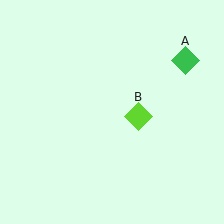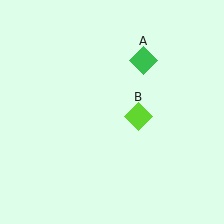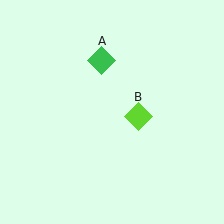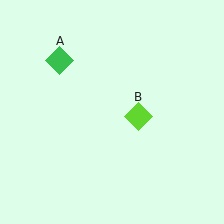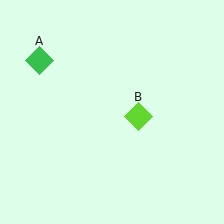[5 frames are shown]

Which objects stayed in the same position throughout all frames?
Lime diamond (object B) remained stationary.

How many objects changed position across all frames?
1 object changed position: green diamond (object A).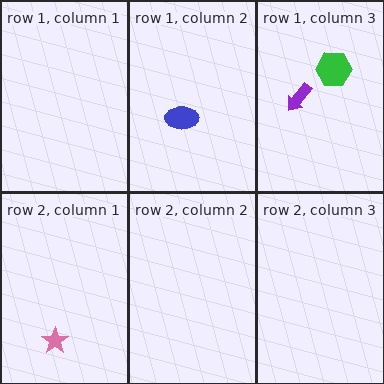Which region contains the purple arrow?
The row 1, column 3 region.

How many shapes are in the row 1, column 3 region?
2.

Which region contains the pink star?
The row 2, column 1 region.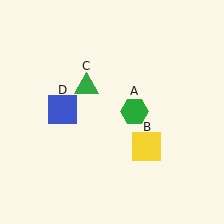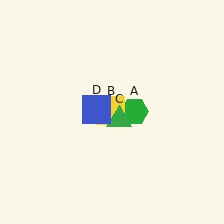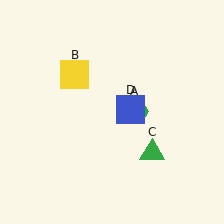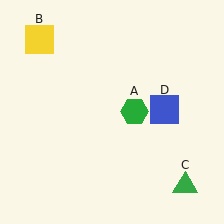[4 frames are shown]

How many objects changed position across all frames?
3 objects changed position: yellow square (object B), green triangle (object C), blue square (object D).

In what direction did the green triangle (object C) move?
The green triangle (object C) moved down and to the right.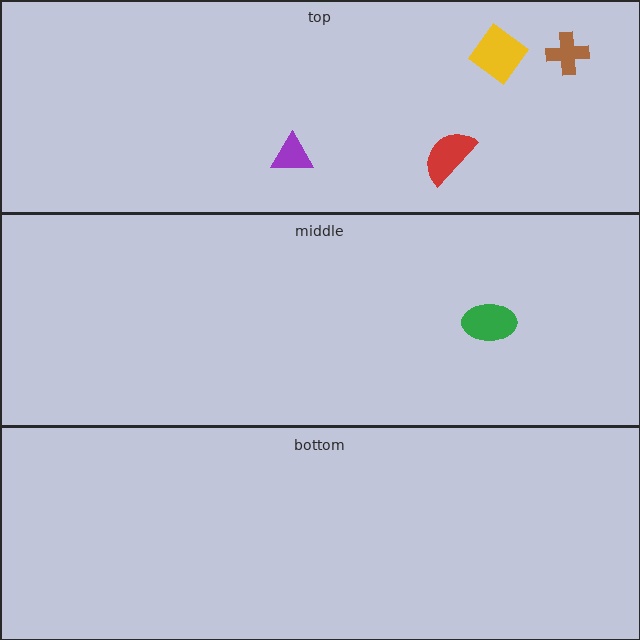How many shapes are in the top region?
4.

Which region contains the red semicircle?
The top region.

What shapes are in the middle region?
The green ellipse.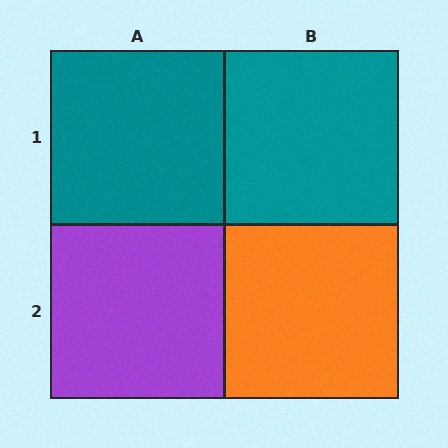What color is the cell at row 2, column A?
Purple.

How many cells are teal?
2 cells are teal.